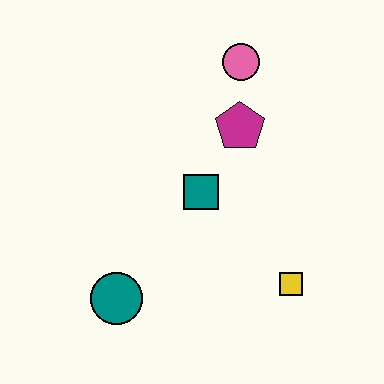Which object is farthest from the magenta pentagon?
The teal circle is farthest from the magenta pentagon.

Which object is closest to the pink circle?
The magenta pentagon is closest to the pink circle.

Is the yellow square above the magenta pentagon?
No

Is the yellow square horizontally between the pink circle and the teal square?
No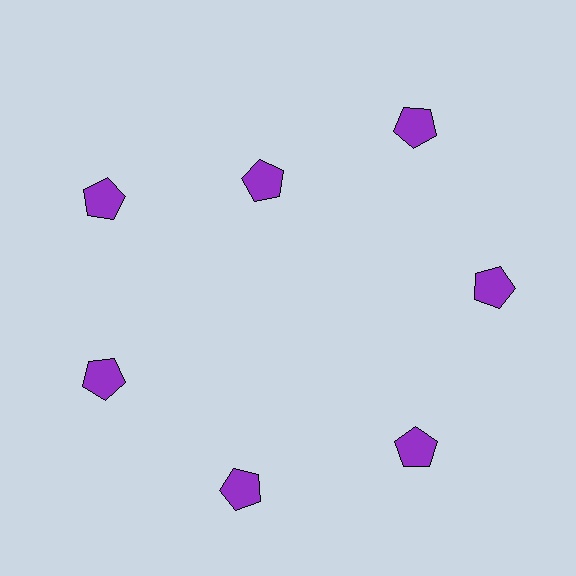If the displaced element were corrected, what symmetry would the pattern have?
It would have 7-fold rotational symmetry — the pattern would map onto itself every 51 degrees.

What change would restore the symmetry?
The symmetry would be restored by moving it outward, back onto the ring so that all 7 pentagons sit at equal angles and equal distance from the center.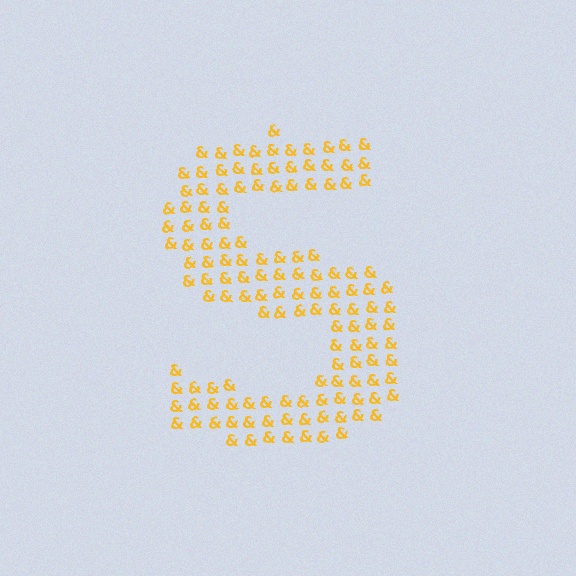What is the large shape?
The large shape is the letter S.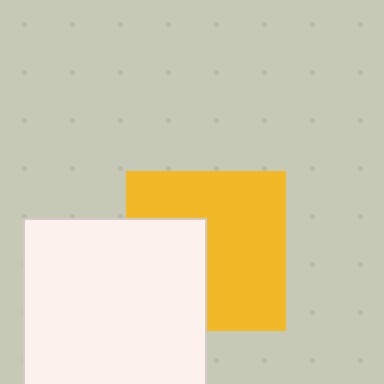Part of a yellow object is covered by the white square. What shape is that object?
It is a square.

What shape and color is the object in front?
The object in front is a white square.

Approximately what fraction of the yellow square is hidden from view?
Roughly 37% of the yellow square is hidden behind the white square.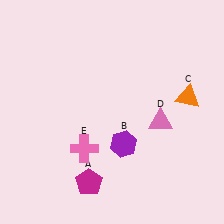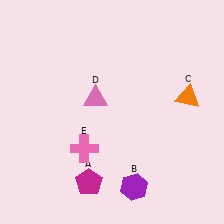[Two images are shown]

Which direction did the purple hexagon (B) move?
The purple hexagon (B) moved down.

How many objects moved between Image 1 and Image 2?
2 objects moved between the two images.